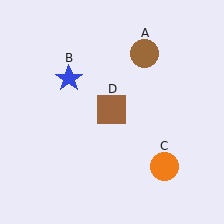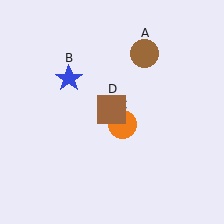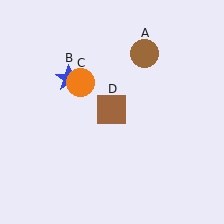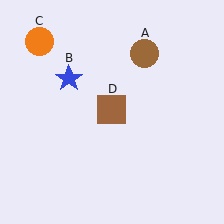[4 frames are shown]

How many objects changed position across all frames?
1 object changed position: orange circle (object C).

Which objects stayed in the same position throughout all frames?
Brown circle (object A) and blue star (object B) and brown square (object D) remained stationary.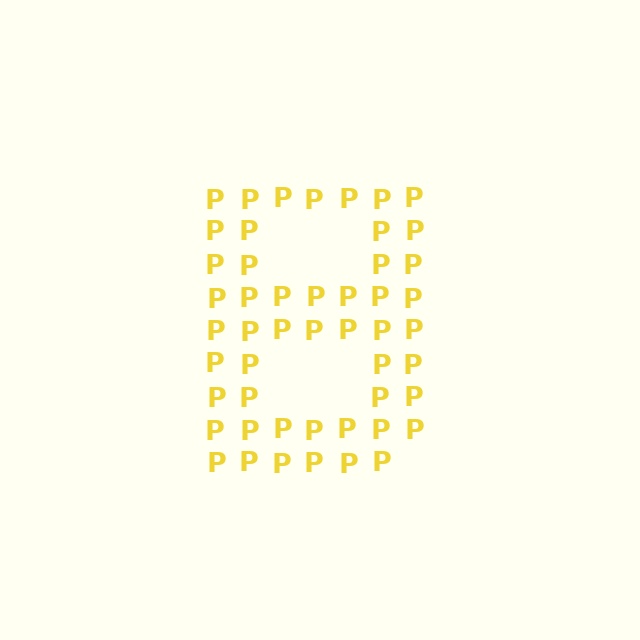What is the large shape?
The large shape is the letter B.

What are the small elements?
The small elements are letter P's.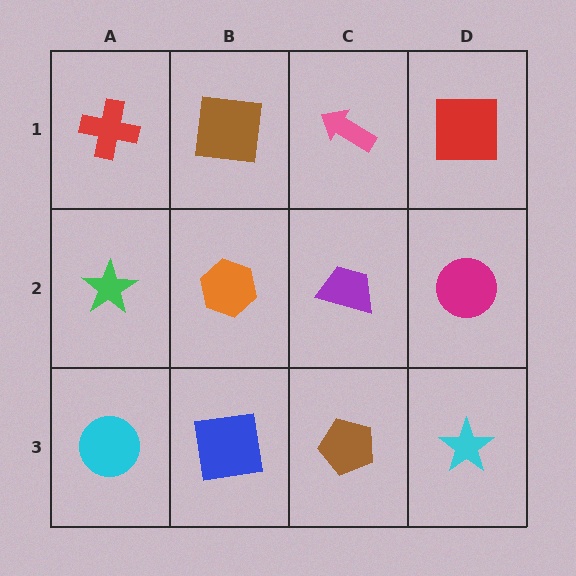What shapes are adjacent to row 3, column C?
A purple trapezoid (row 2, column C), a blue square (row 3, column B), a cyan star (row 3, column D).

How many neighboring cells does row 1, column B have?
3.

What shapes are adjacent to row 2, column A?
A red cross (row 1, column A), a cyan circle (row 3, column A), an orange hexagon (row 2, column B).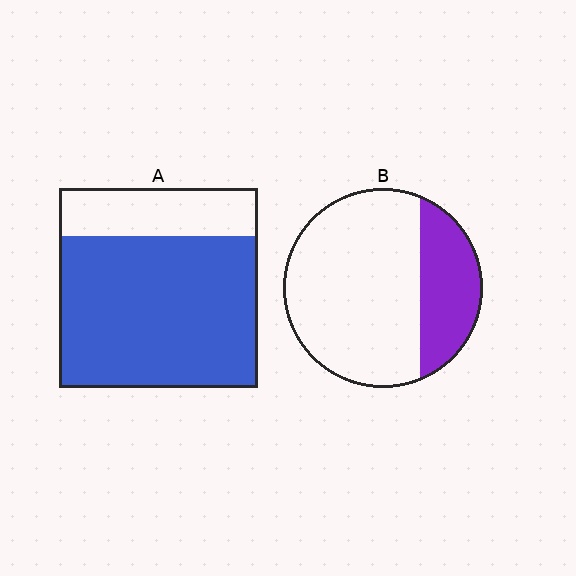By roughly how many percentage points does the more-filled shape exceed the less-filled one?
By roughly 50 percentage points (A over B).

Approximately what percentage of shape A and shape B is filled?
A is approximately 75% and B is approximately 25%.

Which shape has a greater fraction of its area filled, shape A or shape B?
Shape A.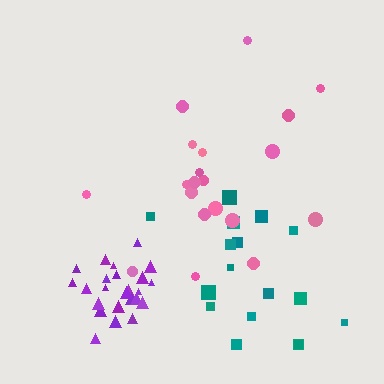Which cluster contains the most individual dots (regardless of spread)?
Purple (24).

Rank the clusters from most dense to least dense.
purple, teal, pink.